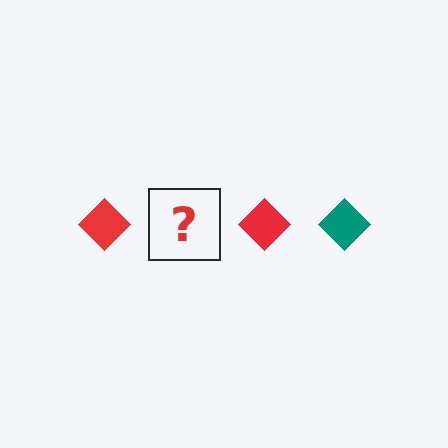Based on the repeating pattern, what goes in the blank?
The blank should be a teal diamond.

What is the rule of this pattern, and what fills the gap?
The rule is that the pattern cycles through red, teal diamonds. The gap should be filled with a teal diamond.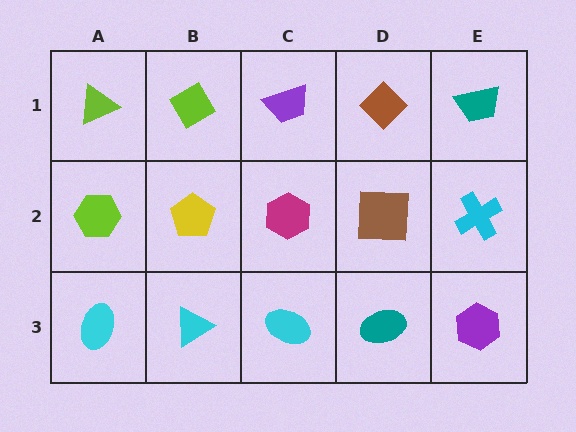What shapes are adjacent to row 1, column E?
A cyan cross (row 2, column E), a brown diamond (row 1, column D).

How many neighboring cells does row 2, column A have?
3.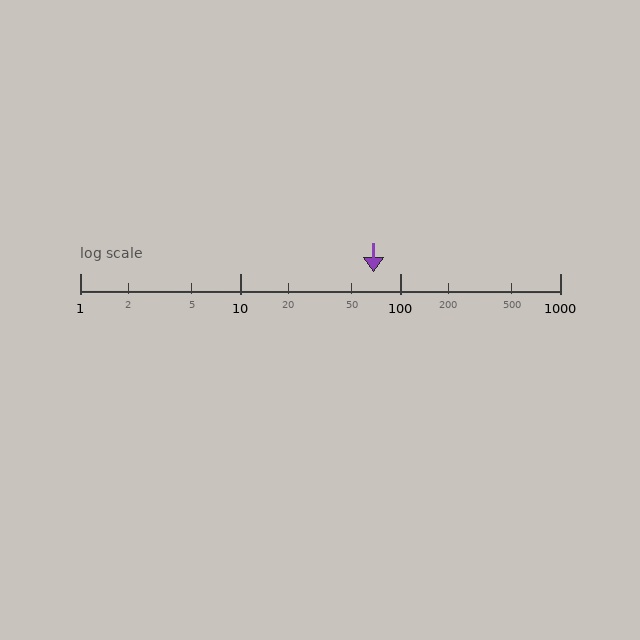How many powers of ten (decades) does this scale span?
The scale spans 3 decades, from 1 to 1000.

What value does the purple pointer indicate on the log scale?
The pointer indicates approximately 68.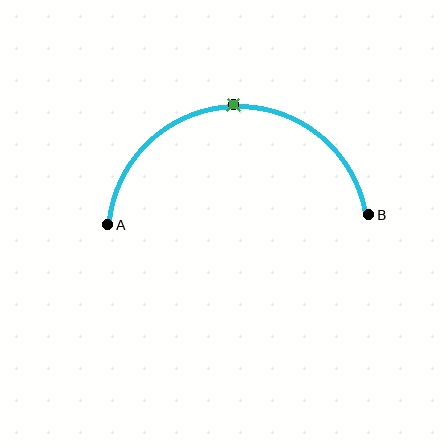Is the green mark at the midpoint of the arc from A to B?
Yes. The green mark lies on the arc at equal arc-length from both A and B — it is the arc midpoint.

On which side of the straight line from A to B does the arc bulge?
The arc bulges above the straight line connecting A and B.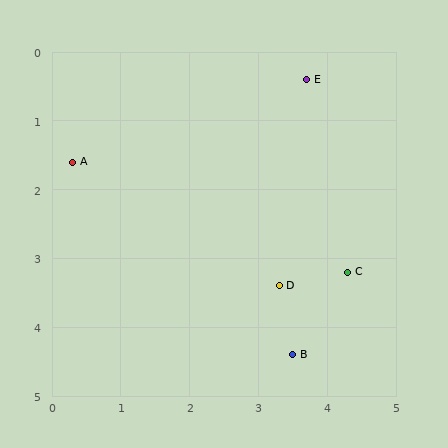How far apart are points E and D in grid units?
Points E and D are about 3.0 grid units apart.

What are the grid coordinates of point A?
Point A is at approximately (0.3, 1.6).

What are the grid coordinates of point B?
Point B is at approximately (3.5, 4.4).